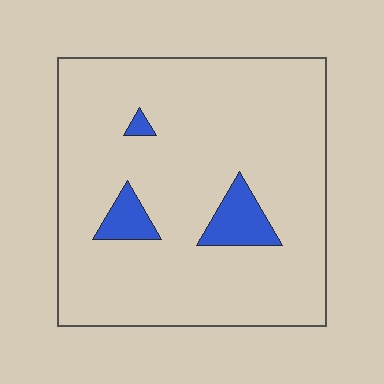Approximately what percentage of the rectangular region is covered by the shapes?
Approximately 10%.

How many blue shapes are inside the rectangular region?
3.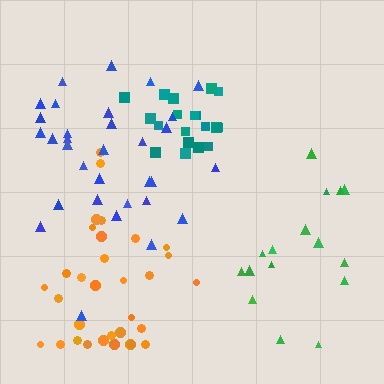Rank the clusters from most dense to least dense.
teal, orange, blue, green.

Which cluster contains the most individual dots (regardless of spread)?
Orange (33).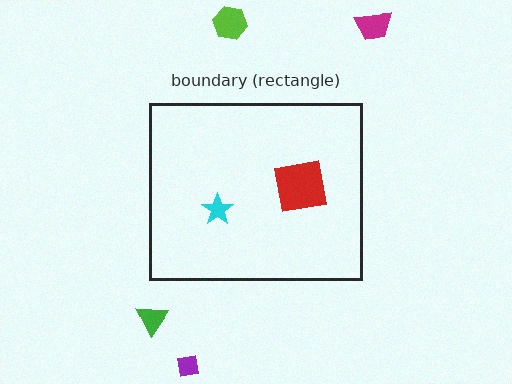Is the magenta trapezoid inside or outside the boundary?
Outside.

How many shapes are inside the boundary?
2 inside, 4 outside.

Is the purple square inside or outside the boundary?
Outside.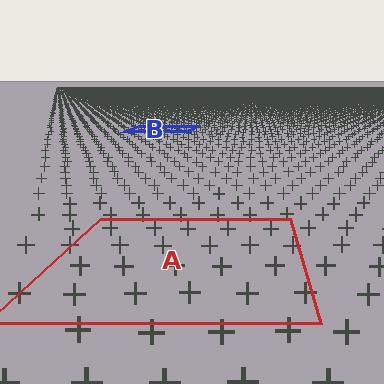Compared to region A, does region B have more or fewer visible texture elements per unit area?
Region B has more texture elements per unit area — they are packed more densely because it is farther away.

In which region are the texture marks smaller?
The texture marks are smaller in region B, because it is farther away.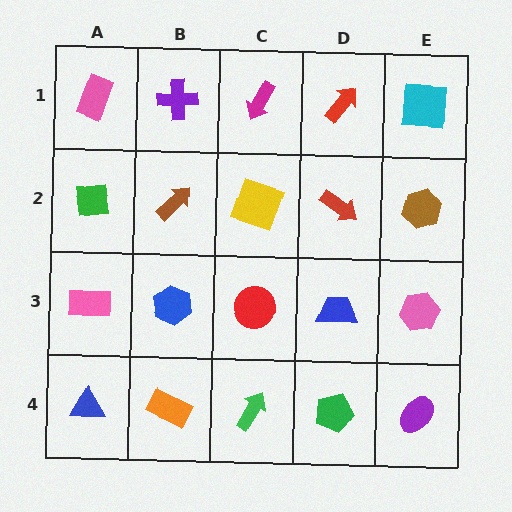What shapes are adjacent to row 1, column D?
A red arrow (row 2, column D), a magenta arrow (row 1, column C), a cyan square (row 1, column E).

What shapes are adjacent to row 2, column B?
A purple cross (row 1, column B), a blue hexagon (row 3, column B), a green square (row 2, column A), a yellow square (row 2, column C).